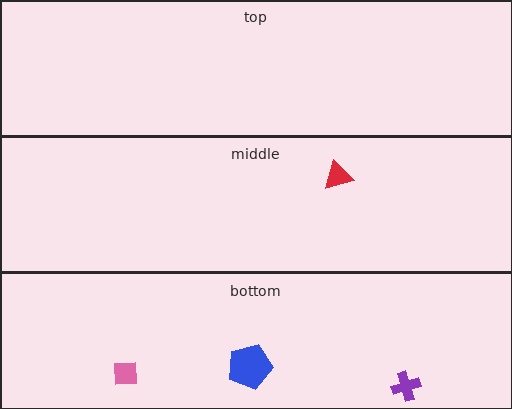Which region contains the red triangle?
The middle region.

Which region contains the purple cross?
The bottom region.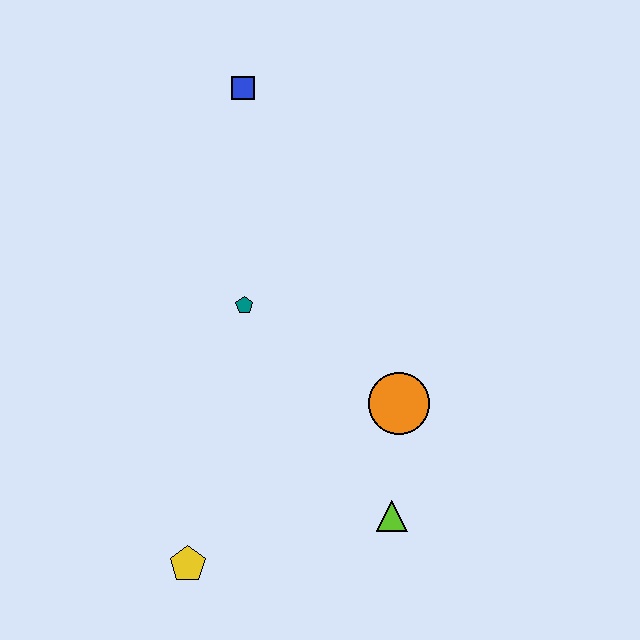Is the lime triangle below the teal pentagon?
Yes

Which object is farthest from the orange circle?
The blue square is farthest from the orange circle.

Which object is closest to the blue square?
The teal pentagon is closest to the blue square.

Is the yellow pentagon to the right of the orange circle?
No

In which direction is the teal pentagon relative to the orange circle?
The teal pentagon is to the left of the orange circle.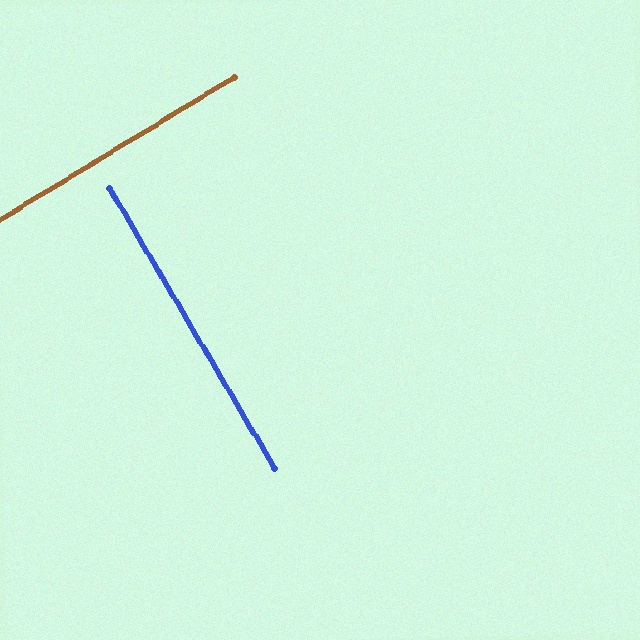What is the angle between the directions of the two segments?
Approximately 89 degrees.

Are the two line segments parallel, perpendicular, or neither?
Perpendicular — they meet at approximately 89°.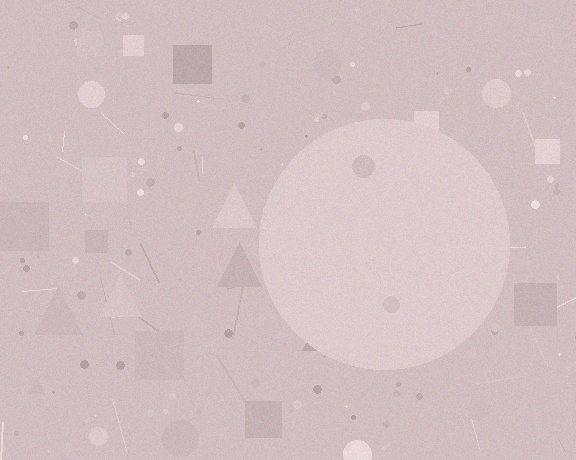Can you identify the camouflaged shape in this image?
The camouflaged shape is a circle.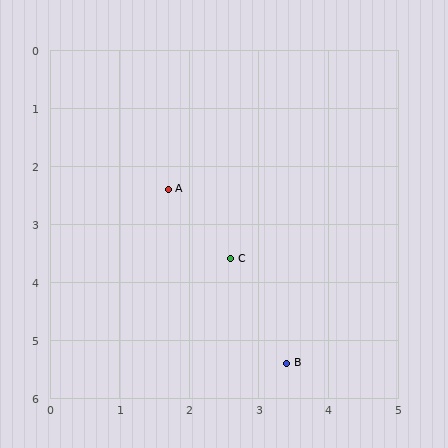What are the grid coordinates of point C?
Point C is at approximately (2.6, 3.6).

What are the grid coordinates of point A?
Point A is at approximately (1.7, 2.4).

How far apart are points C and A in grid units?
Points C and A are about 1.5 grid units apart.